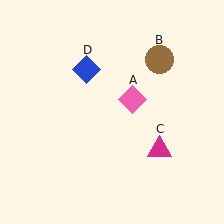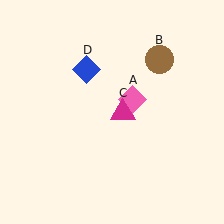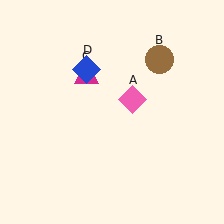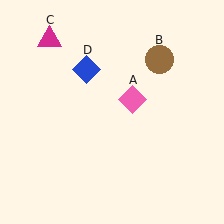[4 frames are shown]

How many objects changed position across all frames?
1 object changed position: magenta triangle (object C).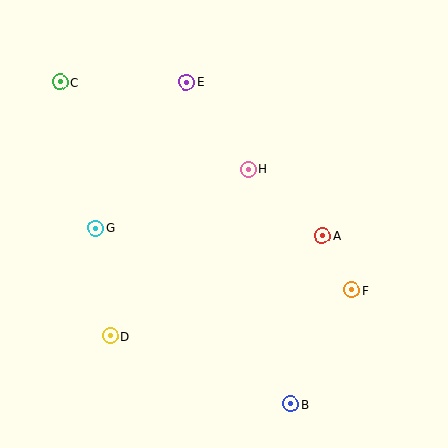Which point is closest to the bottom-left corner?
Point D is closest to the bottom-left corner.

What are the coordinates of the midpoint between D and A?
The midpoint between D and A is at (216, 286).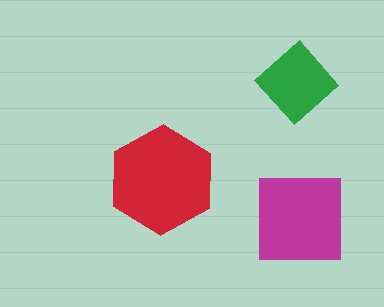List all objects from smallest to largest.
The green diamond, the magenta square, the red hexagon.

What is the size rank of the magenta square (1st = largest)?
2nd.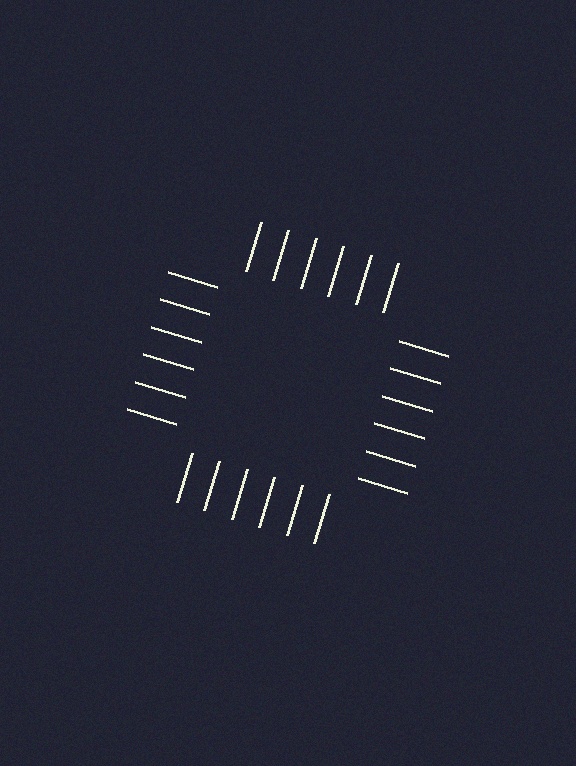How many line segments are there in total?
24 — 6 along each of the 4 edges.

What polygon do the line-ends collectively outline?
An illusory square — the line segments terminate on its edges but no continuous stroke is drawn.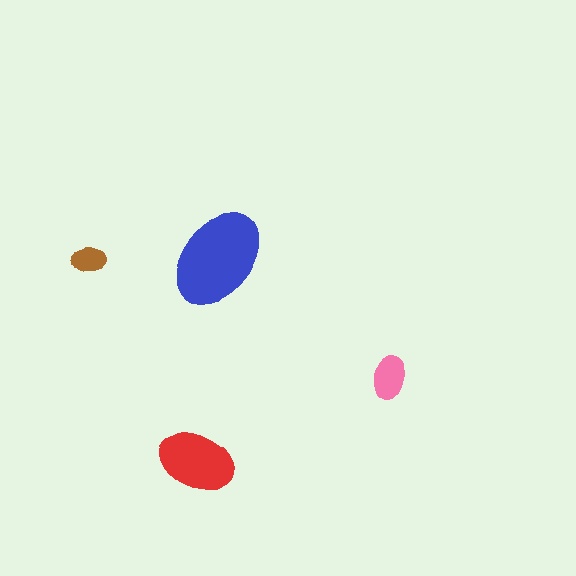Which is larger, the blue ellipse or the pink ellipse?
The blue one.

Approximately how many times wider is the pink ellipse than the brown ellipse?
About 1.5 times wider.